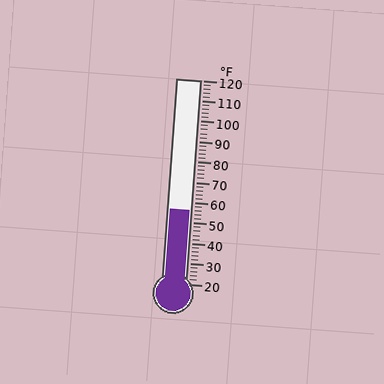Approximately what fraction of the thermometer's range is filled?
The thermometer is filled to approximately 35% of its range.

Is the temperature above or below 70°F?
The temperature is below 70°F.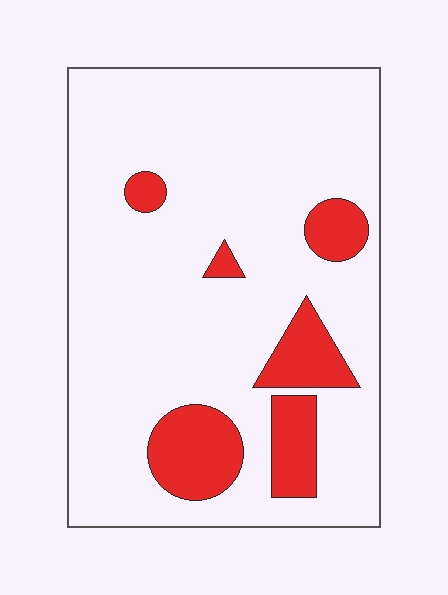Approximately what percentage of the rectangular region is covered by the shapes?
Approximately 15%.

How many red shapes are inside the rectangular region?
6.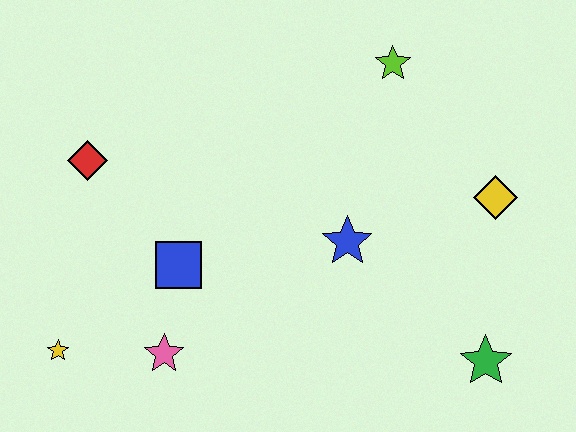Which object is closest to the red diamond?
The blue square is closest to the red diamond.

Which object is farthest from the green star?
The red diamond is farthest from the green star.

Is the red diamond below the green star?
No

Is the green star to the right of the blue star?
Yes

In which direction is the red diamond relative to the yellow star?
The red diamond is above the yellow star.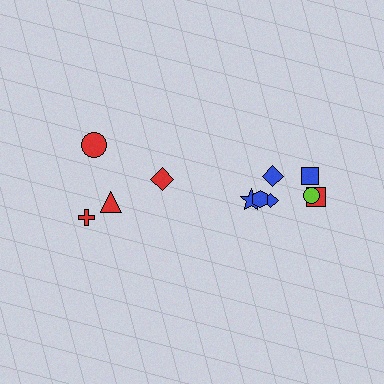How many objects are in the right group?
There are 7 objects.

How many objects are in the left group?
There are 4 objects.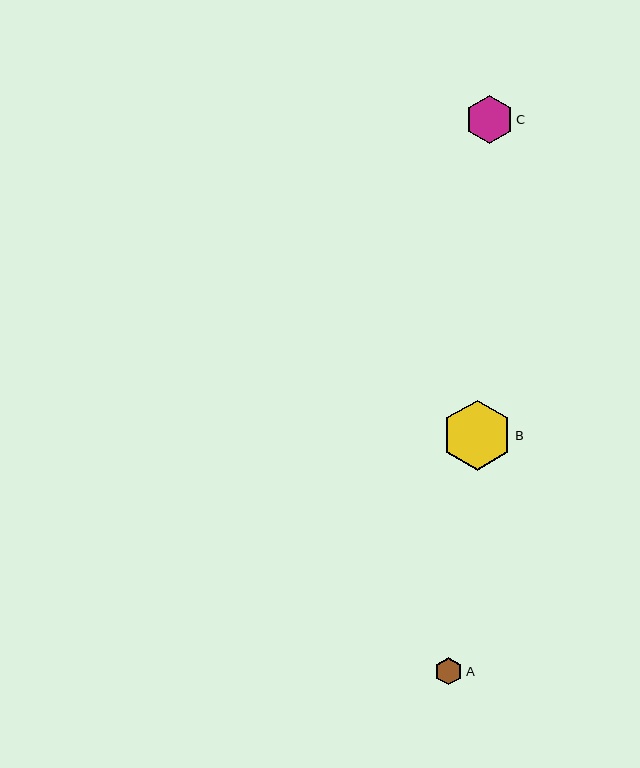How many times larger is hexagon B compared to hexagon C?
Hexagon B is approximately 1.5 times the size of hexagon C.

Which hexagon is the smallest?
Hexagon A is the smallest with a size of approximately 27 pixels.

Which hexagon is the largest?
Hexagon B is the largest with a size of approximately 70 pixels.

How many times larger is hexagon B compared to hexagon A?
Hexagon B is approximately 2.5 times the size of hexagon A.